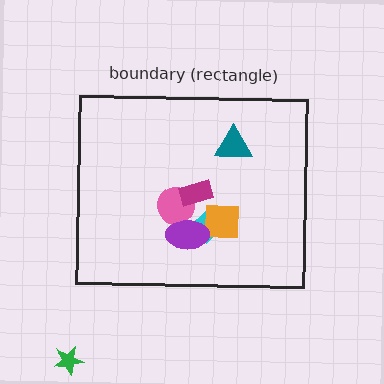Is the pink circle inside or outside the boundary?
Inside.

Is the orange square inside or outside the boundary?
Inside.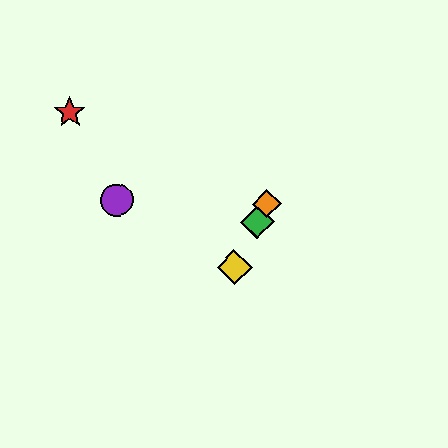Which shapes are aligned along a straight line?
The blue diamond, the green diamond, the yellow diamond, the orange diamond are aligned along a straight line.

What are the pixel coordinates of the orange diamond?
The orange diamond is at (267, 204).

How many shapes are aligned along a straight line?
4 shapes (the blue diamond, the green diamond, the yellow diamond, the orange diamond) are aligned along a straight line.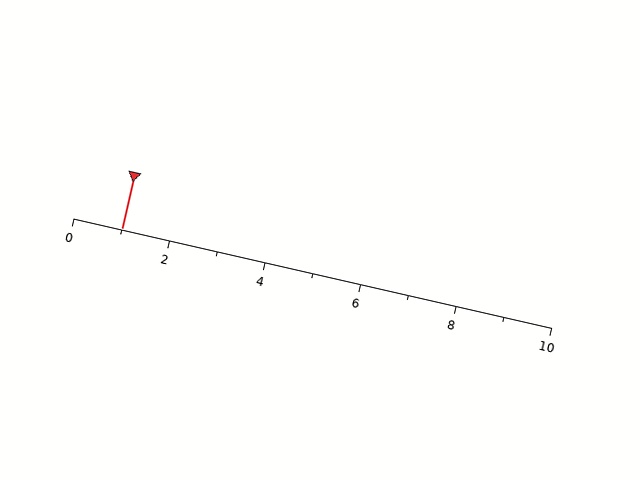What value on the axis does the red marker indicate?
The marker indicates approximately 1.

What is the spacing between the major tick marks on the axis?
The major ticks are spaced 2 apart.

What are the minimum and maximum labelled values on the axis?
The axis runs from 0 to 10.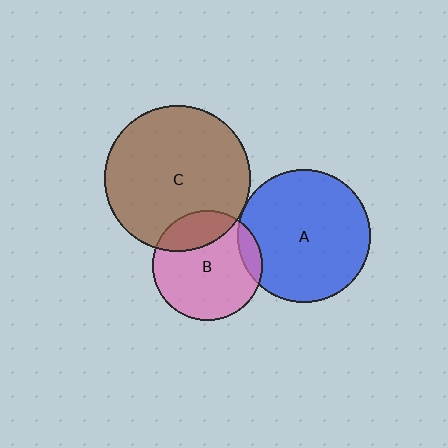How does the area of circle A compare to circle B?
Approximately 1.5 times.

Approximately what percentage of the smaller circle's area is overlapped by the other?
Approximately 5%.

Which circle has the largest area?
Circle C (brown).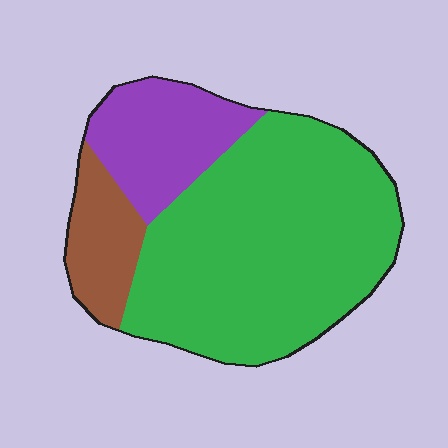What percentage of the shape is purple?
Purple covers 20% of the shape.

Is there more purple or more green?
Green.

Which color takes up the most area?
Green, at roughly 65%.